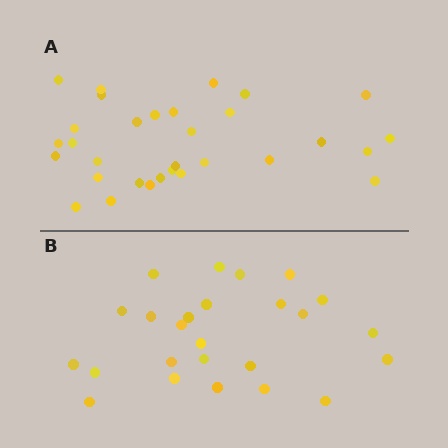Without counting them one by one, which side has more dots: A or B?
Region A (the top region) has more dots.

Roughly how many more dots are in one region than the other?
Region A has about 6 more dots than region B.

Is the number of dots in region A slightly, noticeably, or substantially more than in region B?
Region A has only slightly more — the two regions are fairly close. The ratio is roughly 1.2 to 1.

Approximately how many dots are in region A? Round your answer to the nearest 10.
About 30 dots. (The exact count is 31, which rounds to 30.)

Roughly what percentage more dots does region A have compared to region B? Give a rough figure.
About 25% more.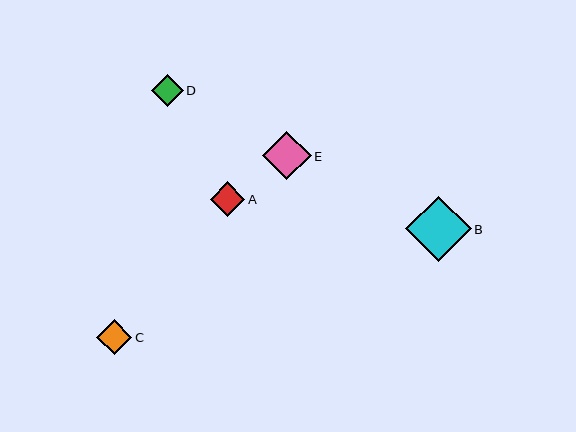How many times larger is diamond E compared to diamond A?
Diamond E is approximately 1.4 times the size of diamond A.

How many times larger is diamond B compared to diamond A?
Diamond B is approximately 1.9 times the size of diamond A.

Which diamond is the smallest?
Diamond D is the smallest with a size of approximately 31 pixels.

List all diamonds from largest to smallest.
From largest to smallest: B, E, C, A, D.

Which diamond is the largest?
Diamond B is the largest with a size of approximately 66 pixels.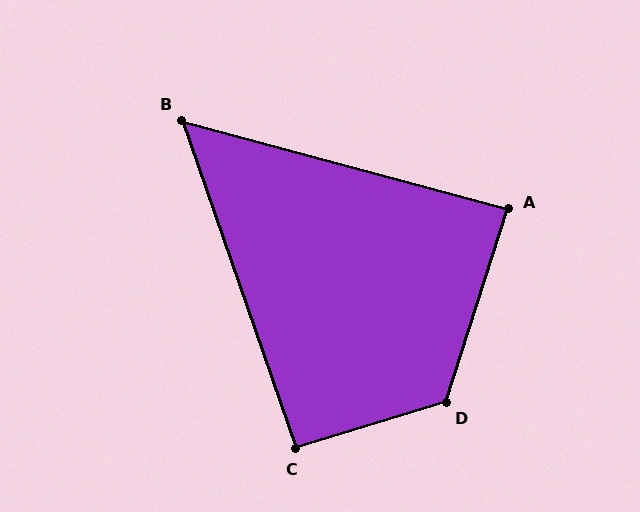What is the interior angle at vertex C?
Approximately 92 degrees (approximately right).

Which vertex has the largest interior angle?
D, at approximately 124 degrees.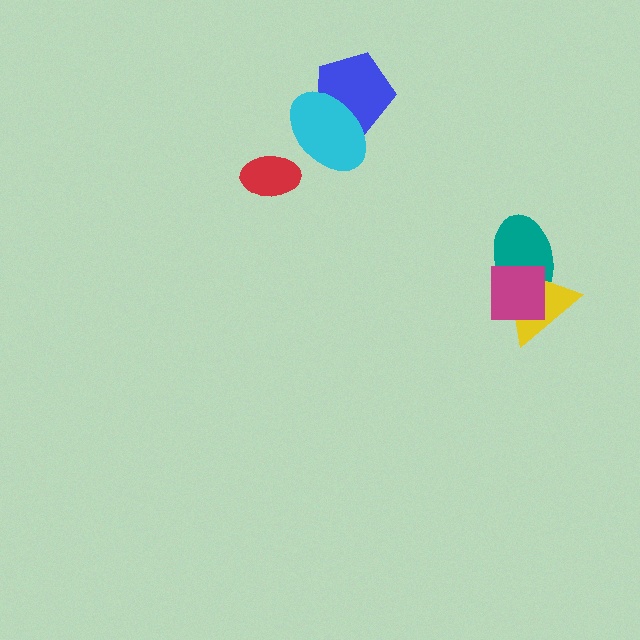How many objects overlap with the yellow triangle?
2 objects overlap with the yellow triangle.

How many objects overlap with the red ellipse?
0 objects overlap with the red ellipse.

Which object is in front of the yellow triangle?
The magenta square is in front of the yellow triangle.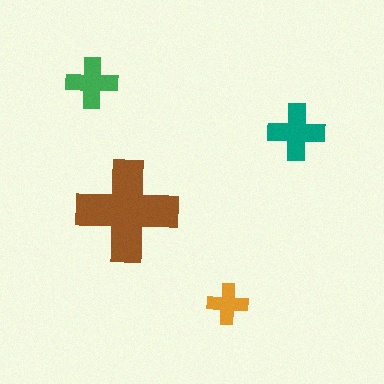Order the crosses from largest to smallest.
the brown one, the teal one, the green one, the orange one.